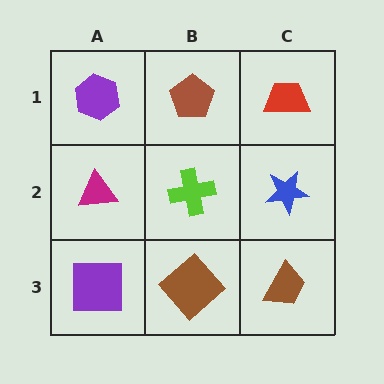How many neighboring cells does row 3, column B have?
3.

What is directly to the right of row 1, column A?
A brown pentagon.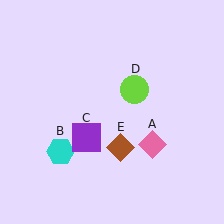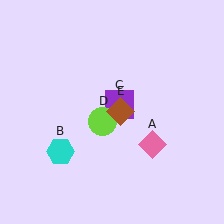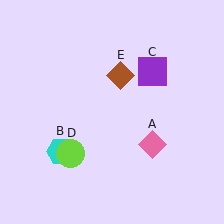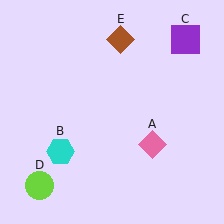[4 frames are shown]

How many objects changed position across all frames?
3 objects changed position: purple square (object C), lime circle (object D), brown diamond (object E).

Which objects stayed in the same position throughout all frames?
Pink diamond (object A) and cyan hexagon (object B) remained stationary.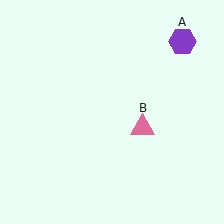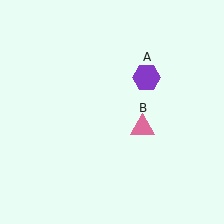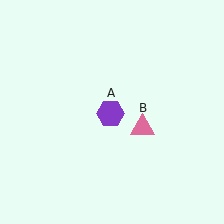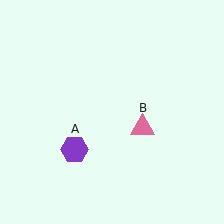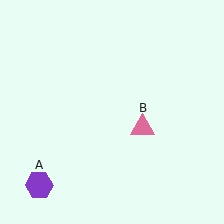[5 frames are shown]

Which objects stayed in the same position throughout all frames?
Pink triangle (object B) remained stationary.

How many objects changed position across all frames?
1 object changed position: purple hexagon (object A).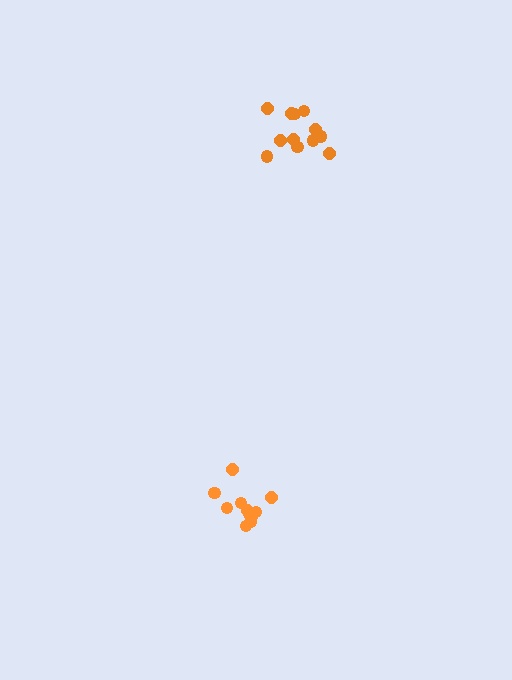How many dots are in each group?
Group 1: 12 dots, Group 2: 11 dots (23 total).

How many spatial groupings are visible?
There are 2 spatial groupings.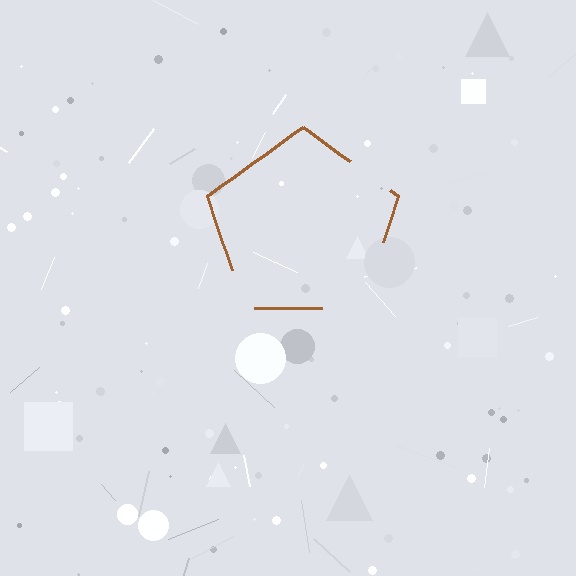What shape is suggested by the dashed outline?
The dashed outline suggests a pentagon.